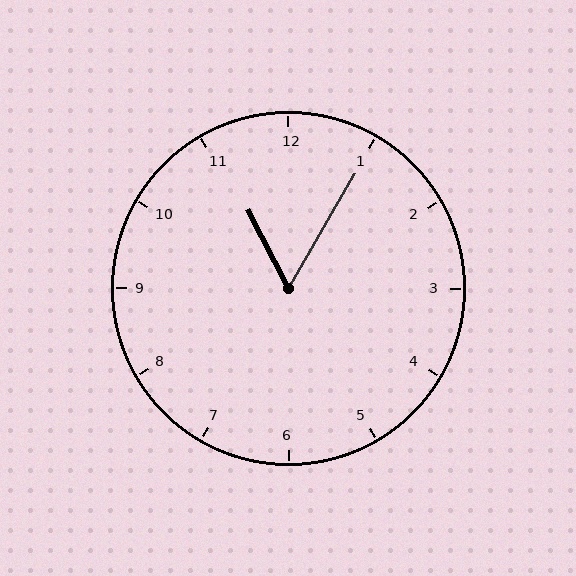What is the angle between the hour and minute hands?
Approximately 58 degrees.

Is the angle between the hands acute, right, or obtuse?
It is acute.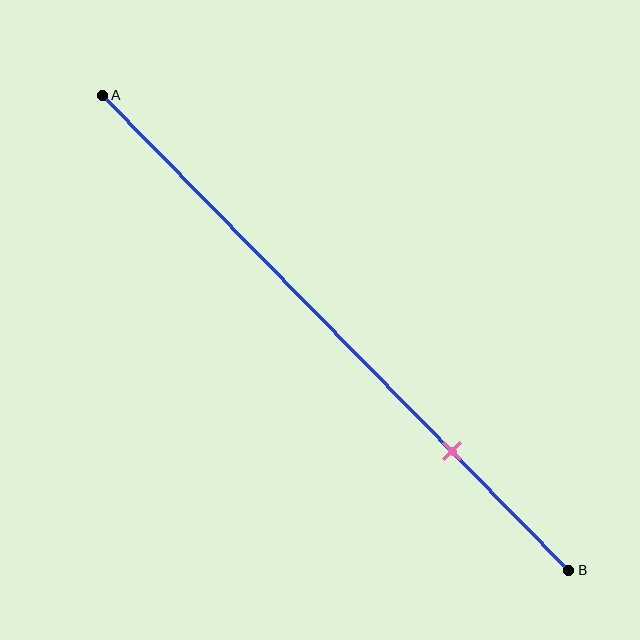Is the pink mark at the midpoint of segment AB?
No, the mark is at about 75% from A, not at the 50% midpoint.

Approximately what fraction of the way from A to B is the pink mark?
The pink mark is approximately 75% of the way from A to B.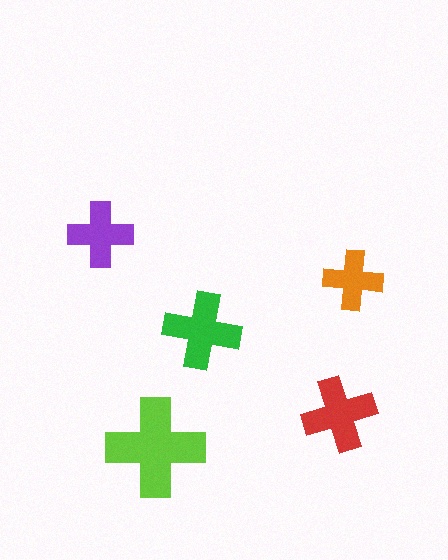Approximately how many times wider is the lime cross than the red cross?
About 1.5 times wider.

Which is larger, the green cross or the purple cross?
The green one.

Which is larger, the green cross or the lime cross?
The lime one.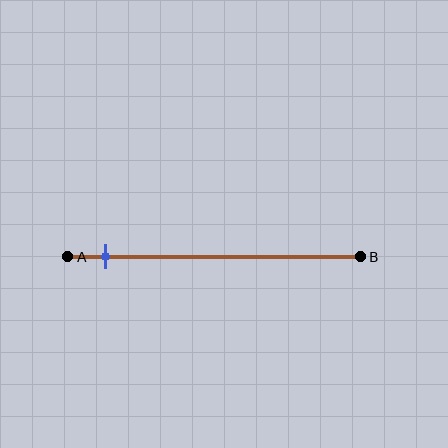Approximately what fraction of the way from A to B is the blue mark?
The blue mark is approximately 15% of the way from A to B.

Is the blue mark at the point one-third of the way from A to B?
No, the mark is at about 15% from A, not at the 33% one-third point.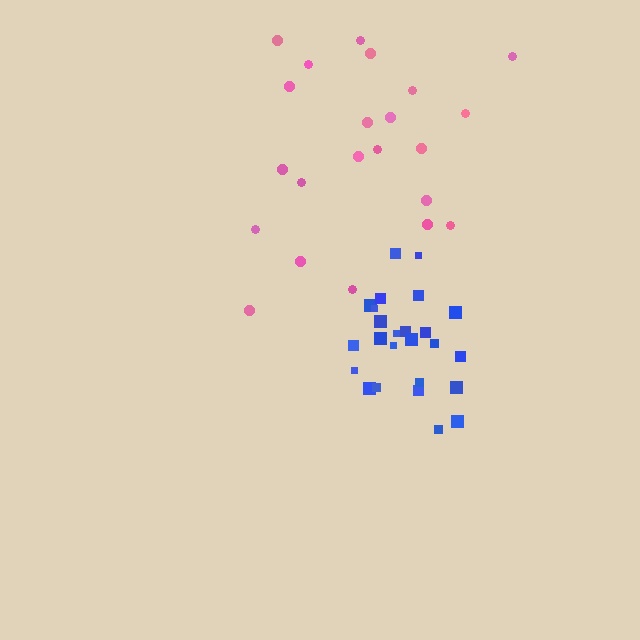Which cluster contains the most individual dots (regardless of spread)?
Blue (25).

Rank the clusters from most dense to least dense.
blue, pink.